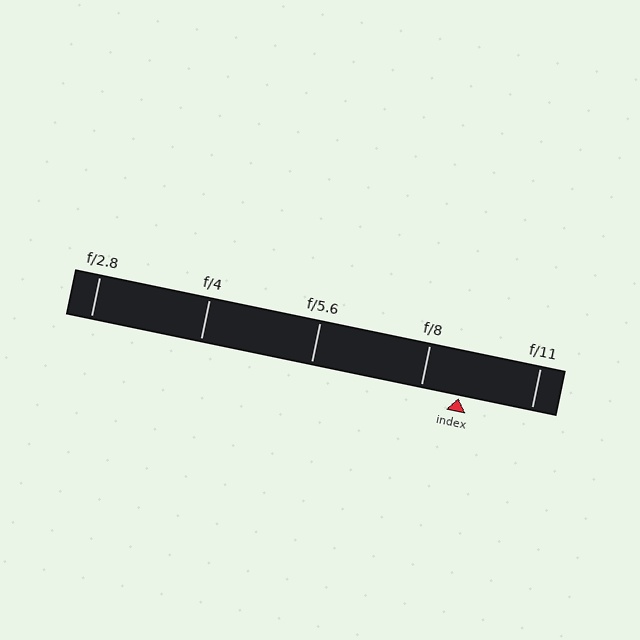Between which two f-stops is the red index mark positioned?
The index mark is between f/8 and f/11.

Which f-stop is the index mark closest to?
The index mark is closest to f/8.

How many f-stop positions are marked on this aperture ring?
There are 5 f-stop positions marked.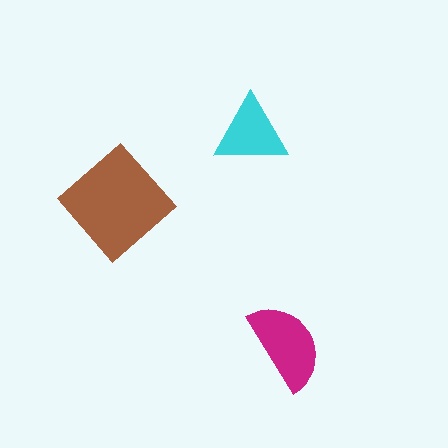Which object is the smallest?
The cyan triangle.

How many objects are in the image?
There are 3 objects in the image.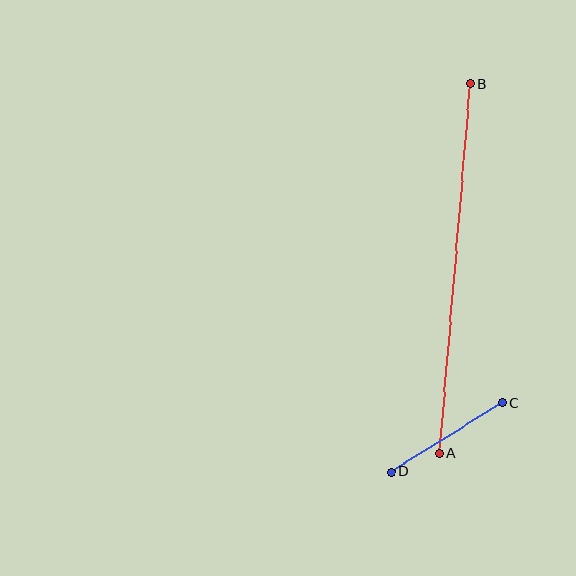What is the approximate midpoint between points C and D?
The midpoint is at approximately (446, 437) pixels.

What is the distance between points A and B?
The distance is approximately 370 pixels.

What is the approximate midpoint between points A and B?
The midpoint is at approximately (455, 269) pixels.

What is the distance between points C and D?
The distance is approximately 131 pixels.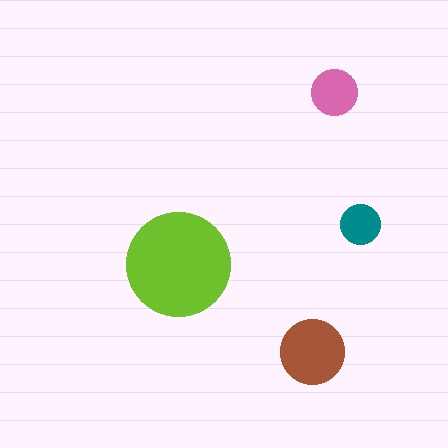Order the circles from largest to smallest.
the lime one, the brown one, the pink one, the teal one.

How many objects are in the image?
There are 4 objects in the image.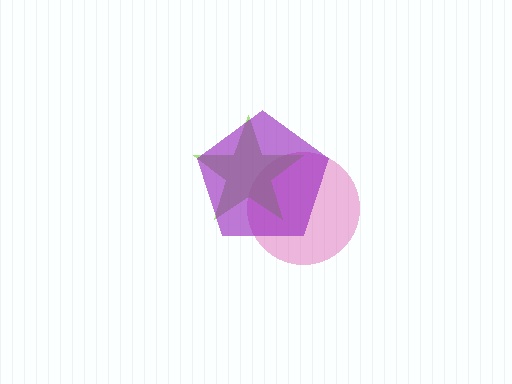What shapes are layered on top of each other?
The layered shapes are: a pink circle, a lime star, a purple pentagon.